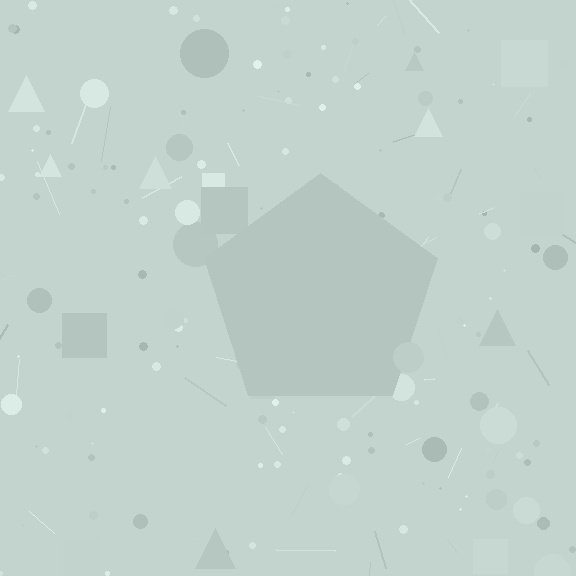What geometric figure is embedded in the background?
A pentagon is embedded in the background.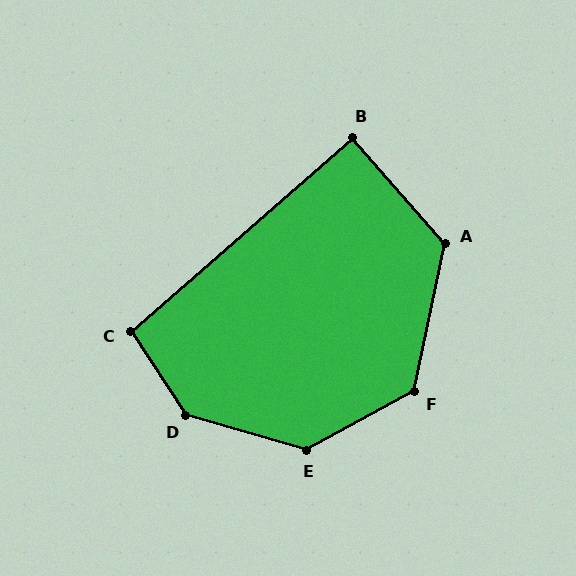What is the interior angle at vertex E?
Approximately 135 degrees (obtuse).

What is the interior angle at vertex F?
Approximately 130 degrees (obtuse).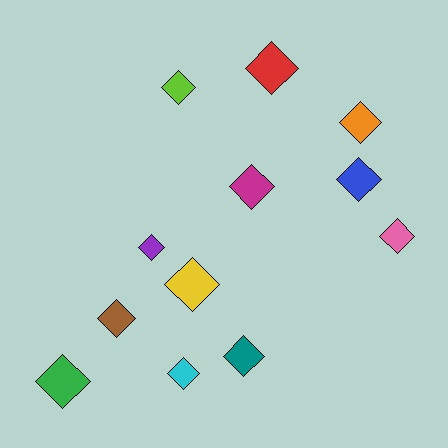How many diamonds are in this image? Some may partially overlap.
There are 12 diamonds.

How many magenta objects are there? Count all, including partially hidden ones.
There is 1 magenta object.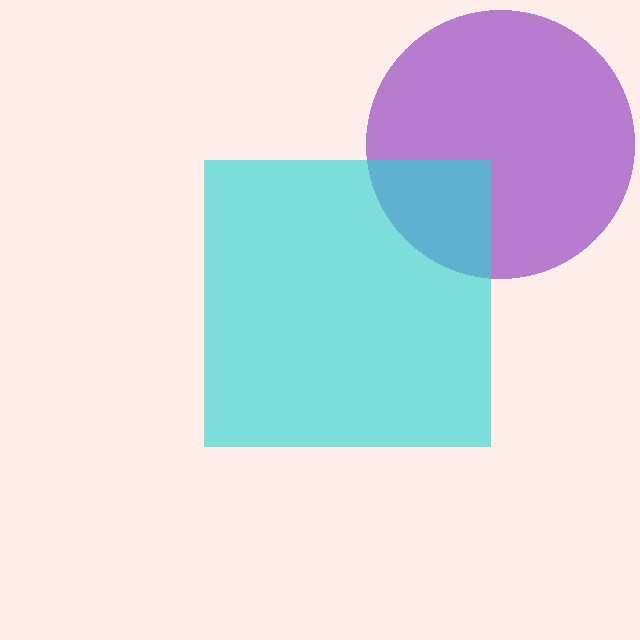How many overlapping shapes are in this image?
There are 2 overlapping shapes in the image.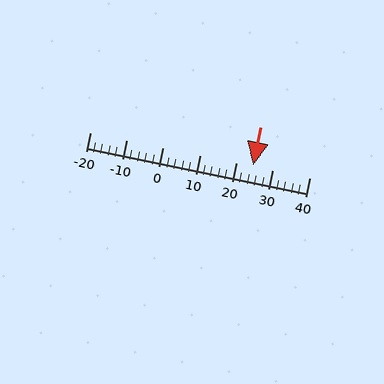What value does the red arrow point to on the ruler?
The red arrow points to approximately 24.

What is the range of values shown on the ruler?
The ruler shows values from -20 to 40.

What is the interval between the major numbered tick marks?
The major tick marks are spaced 10 units apart.